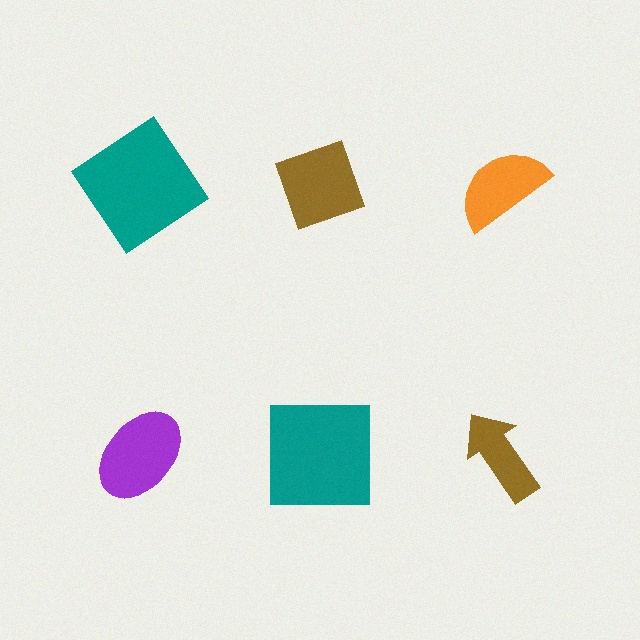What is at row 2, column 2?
A teal square.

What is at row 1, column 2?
A brown diamond.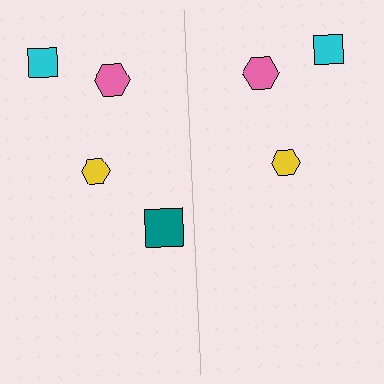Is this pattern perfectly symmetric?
No, the pattern is not perfectly symmetric. A teal square is missing from the right side.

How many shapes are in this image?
There are 7 shapes in this image.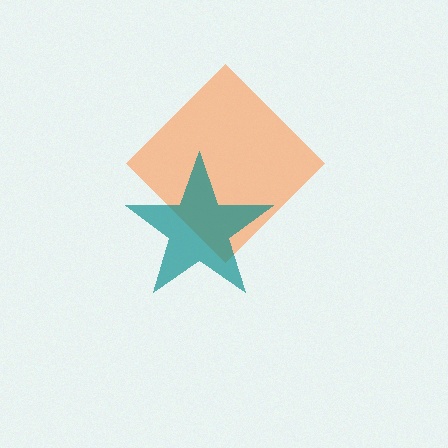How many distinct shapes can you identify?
There are 2 distinct shapes: an orange diamond, a teal star.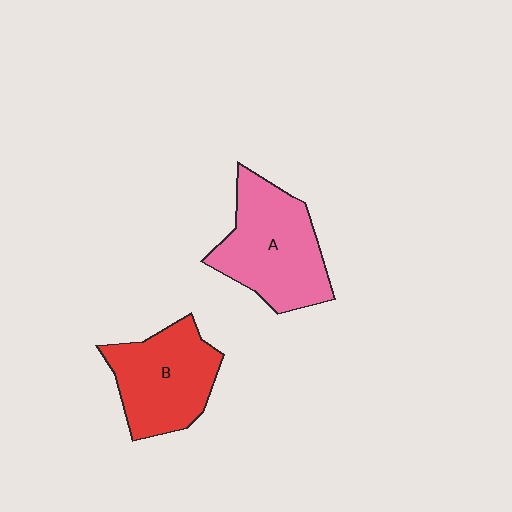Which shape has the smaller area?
Shape B (red).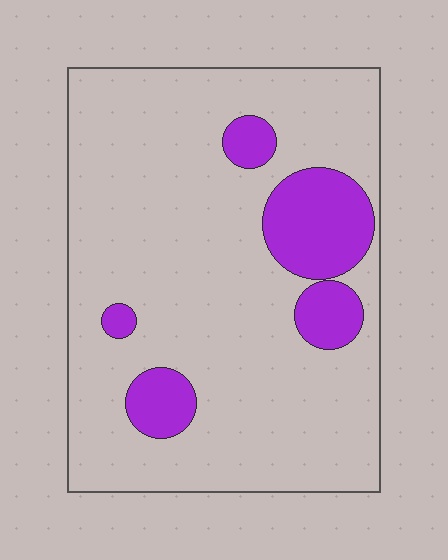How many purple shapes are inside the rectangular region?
5.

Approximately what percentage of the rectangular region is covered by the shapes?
Approximately 15%.